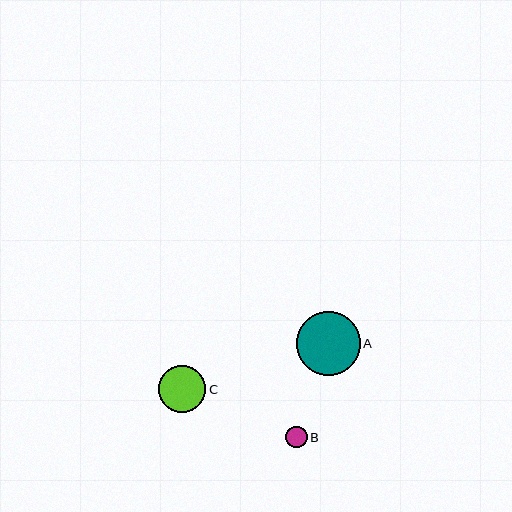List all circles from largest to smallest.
From largest to smallest: A, C, B.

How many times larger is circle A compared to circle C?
Circle A is approximately 1.4 times the size of circle C.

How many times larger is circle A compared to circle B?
Circle A is approximately 3.0 times the size of circle B.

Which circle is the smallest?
Circle B is the smallest with a size of approximately 22 pixels.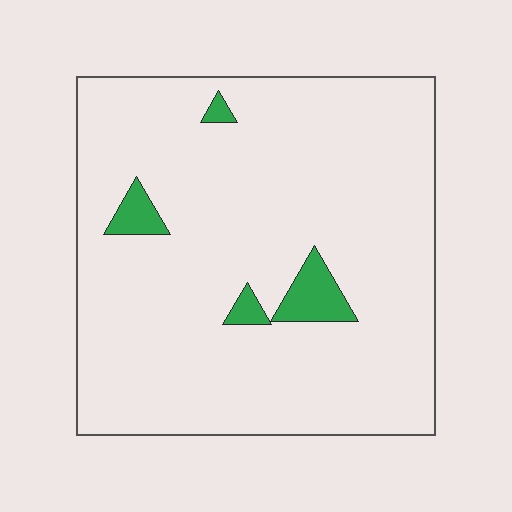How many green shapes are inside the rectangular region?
4.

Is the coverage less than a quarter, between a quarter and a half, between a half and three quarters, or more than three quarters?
Less than a quarter.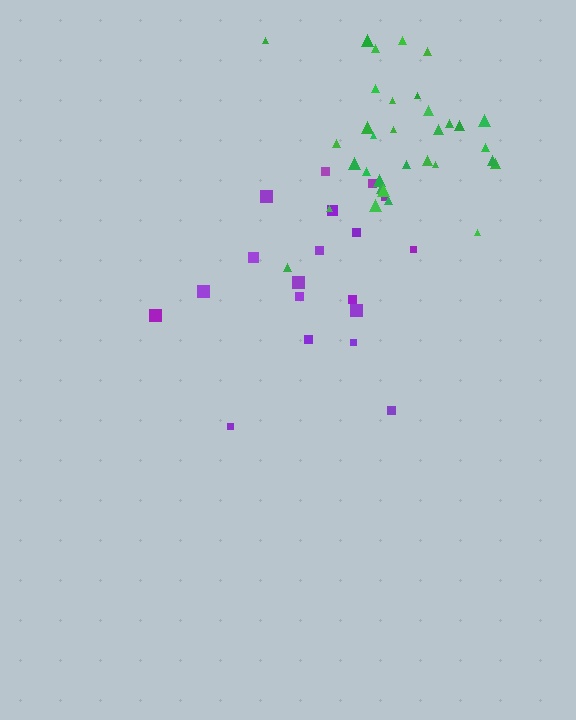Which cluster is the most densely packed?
Green.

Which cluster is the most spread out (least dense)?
Purple.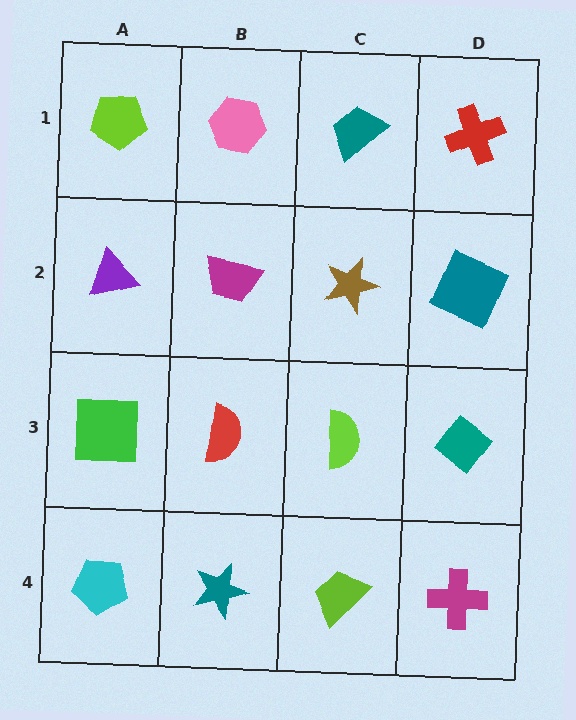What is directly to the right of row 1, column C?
A red cross.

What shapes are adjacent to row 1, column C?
A brown star (row 2, column C), a pink hexagon (row 1, column B), a red cross (row 1, column D).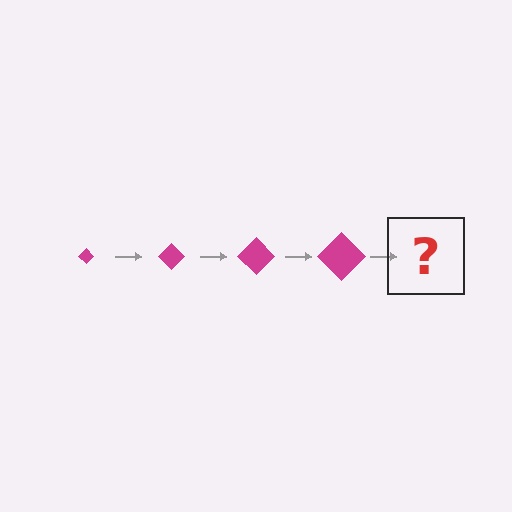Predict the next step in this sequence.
The next step is a magenta diamond, larger than the previous one.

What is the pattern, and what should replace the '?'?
The pattern is that the diamond gets progressively larger each step. The '?' should be a magenta diamond, larger than the previous one.